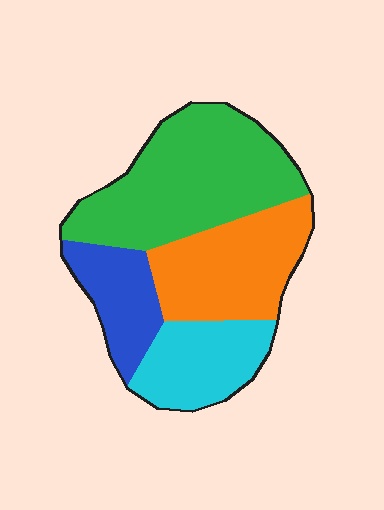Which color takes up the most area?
Green, at roughly 40%.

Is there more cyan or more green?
Green.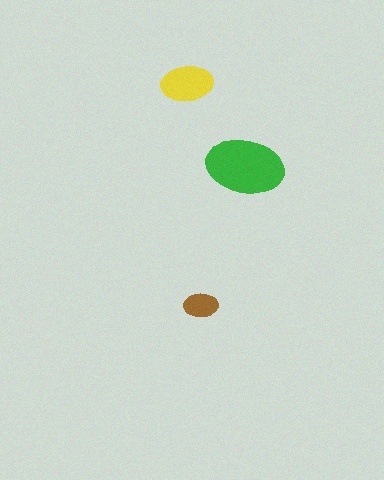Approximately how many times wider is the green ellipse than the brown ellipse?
About 2.5 times wider.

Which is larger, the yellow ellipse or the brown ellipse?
The yellow one.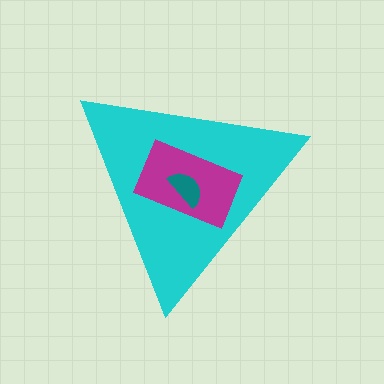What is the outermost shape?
The cyan triangle.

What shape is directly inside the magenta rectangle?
The teal semicircle.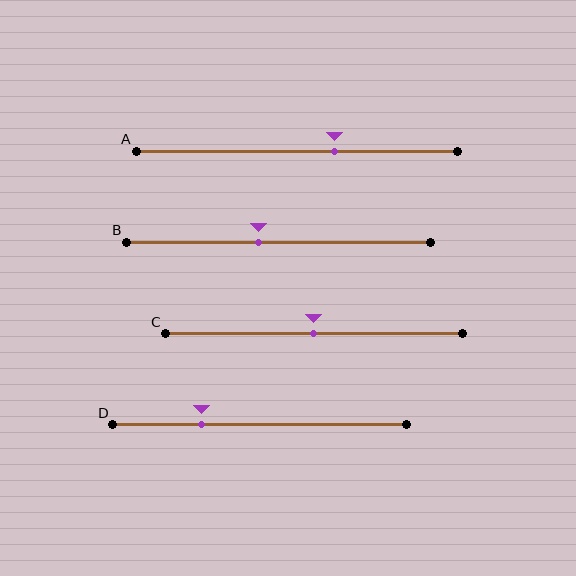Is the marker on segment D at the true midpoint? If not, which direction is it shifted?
No, the marker on segment D is shifted to the left by about 20% of the segment length.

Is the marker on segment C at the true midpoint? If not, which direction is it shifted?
Yes, the marker on segment C is at the true midpoint.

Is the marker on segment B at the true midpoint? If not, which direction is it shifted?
No, the marker on segment B is shifted to the left by about 7% of the segment length.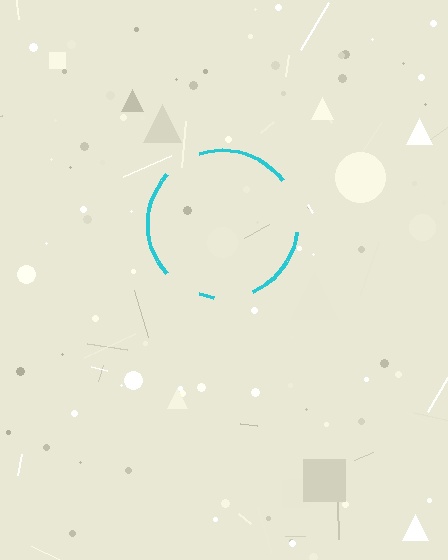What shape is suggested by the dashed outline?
The dashed outline suggests a circle.